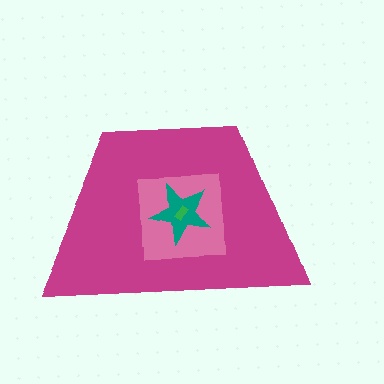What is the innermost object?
The green rectangle.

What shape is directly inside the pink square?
The teal star.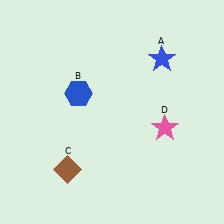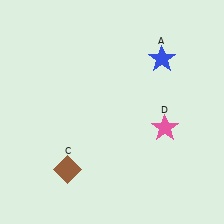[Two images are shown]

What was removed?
The blue hexagon (B) was removed in Image 2.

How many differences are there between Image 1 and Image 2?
There is 1 difference between the two images.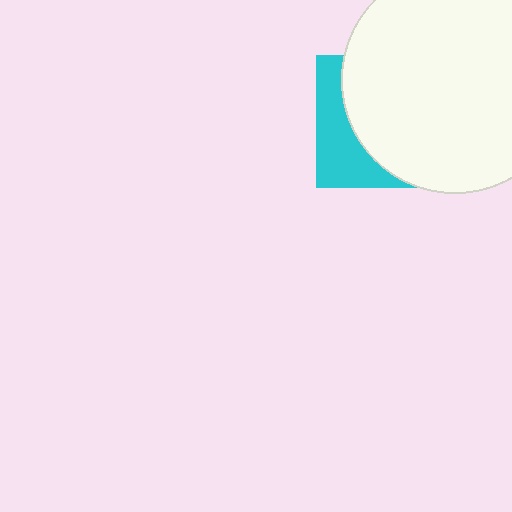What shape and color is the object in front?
The object in front is a white circle.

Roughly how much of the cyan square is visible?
A small part of it is visible (roughly 32%).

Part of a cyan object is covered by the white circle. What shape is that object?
It is a square.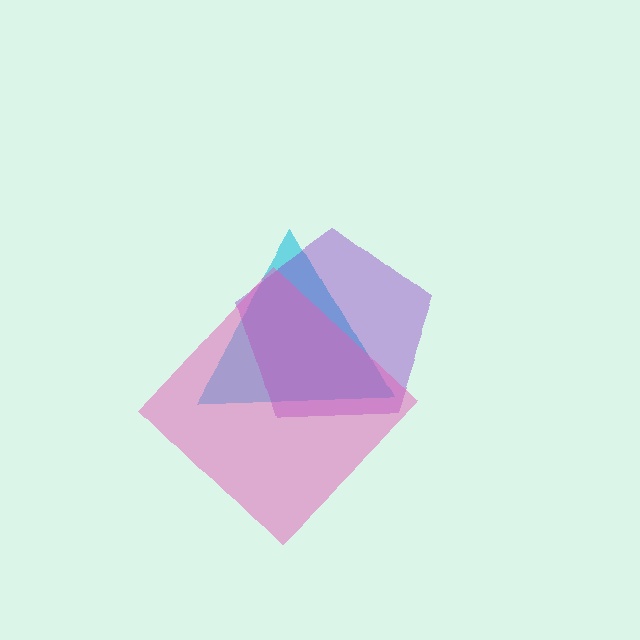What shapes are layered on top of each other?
The layered shapes are: a cyan triangle, a purple pentagon, a pink diamond.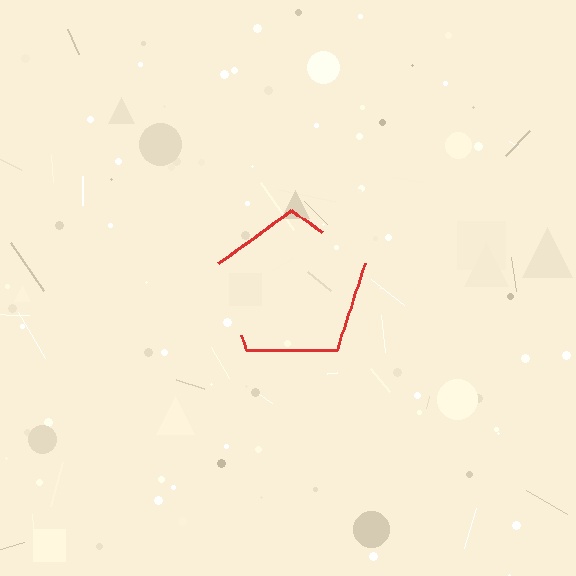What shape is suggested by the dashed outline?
The dashed outline suggests a pentagon.